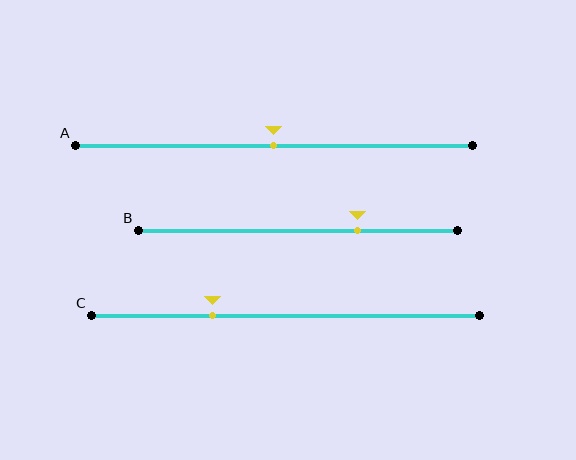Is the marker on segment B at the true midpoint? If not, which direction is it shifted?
No, the marker on segment B is shifted to the right by about 19% of the segment length.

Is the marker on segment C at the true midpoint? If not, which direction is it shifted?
No, the marker on segment C is shifted to the left by about 19% of the segment length.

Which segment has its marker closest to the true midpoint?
Segment A has its marker closest to the true midpoint.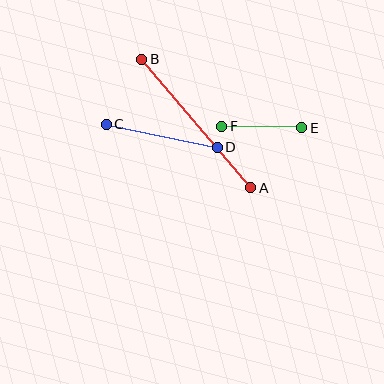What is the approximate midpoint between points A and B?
The midpoint is at approximately (196, 124) pixels.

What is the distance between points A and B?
The distance is approximately 169 pixels.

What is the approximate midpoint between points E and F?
The midpoint is at approximately (262, 127) pixels.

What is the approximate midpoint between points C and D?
The midpoint is at approximately (162, 136) pixels.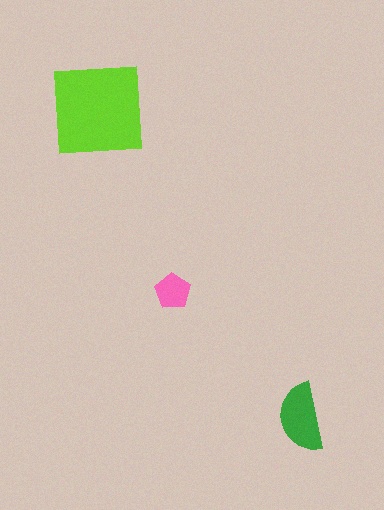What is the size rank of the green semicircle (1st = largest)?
2nd.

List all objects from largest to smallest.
The lime square, the green semicircle, the pink pentagon.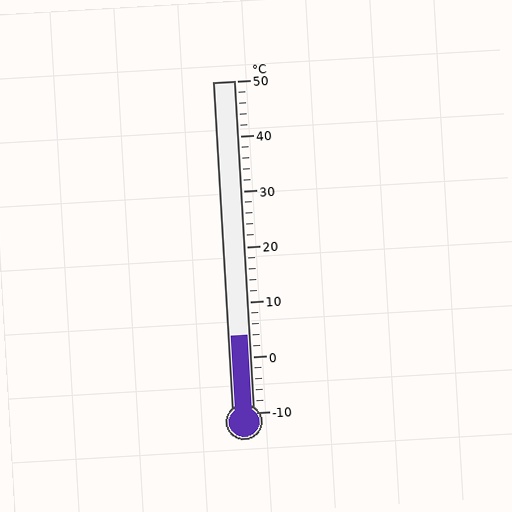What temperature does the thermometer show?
The thermometer shows approximately 4°C.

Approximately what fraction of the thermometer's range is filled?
The thermometer is filled to approximately 25% of its range.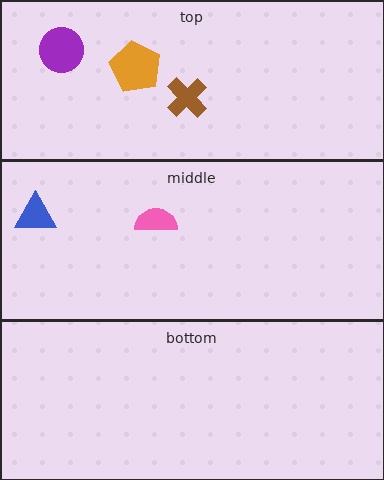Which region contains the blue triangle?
The middle region.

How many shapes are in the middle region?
2.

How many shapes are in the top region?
3.